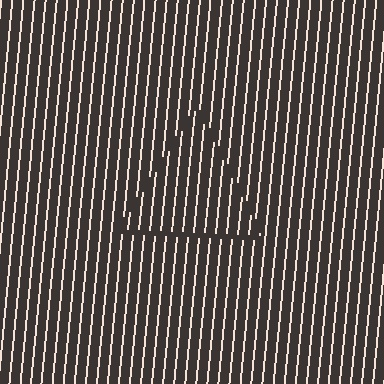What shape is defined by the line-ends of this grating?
An illusory triangle. The interior of the shape contains the same grating, shifted by half a period — the contour is defined by the phase discontinuity where line-ends from the inner and outer gratings abut.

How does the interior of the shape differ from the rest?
The interior of the shape contains the same grating, shifted by half a period — the contour is defined by the phase discontinuity where line-ends from the inner and outer gratings abut.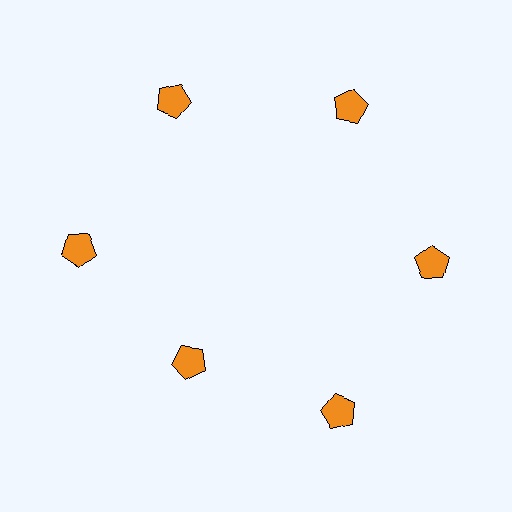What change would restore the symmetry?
The symmetry would be restored by moving it outward, back onto the ring so that all 6 pentagons sit at equal angles and equal distance from the center.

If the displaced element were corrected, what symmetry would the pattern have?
It would have 6-fold rotational symmetry — the pattern would map onto itself every 60 degrees.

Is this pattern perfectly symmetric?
No. The 6 orange pentagons are arranged in a ring, but one element near the 7 o'clock position is pulled inward toward the center, breaking the 6-fold rotational symmetry.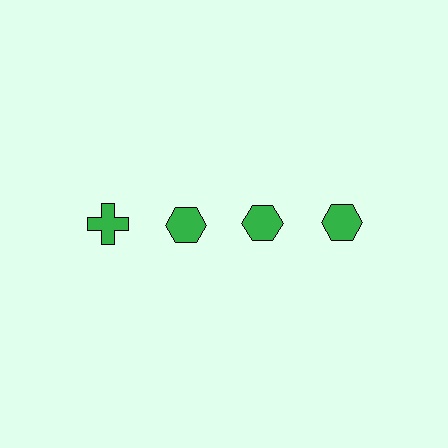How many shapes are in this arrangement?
There are 4 shapes arranged in a grid pattern.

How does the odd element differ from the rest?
It has a different shape: cross instead of hexagon.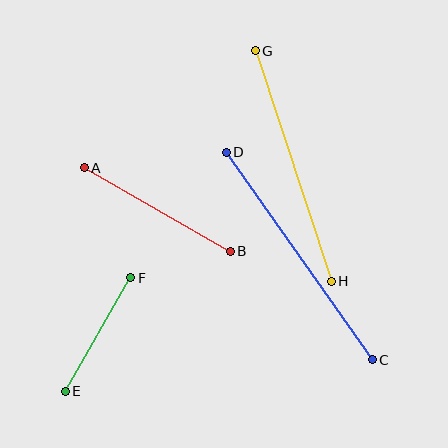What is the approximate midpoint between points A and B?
The midpoint is at approximately (157, 210) pixels.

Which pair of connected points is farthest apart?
Points C and D are farthest apart.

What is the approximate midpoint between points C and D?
The midpoint is at approximately (299, 256) pixels.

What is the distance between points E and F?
The distance is approximately 131 pixels.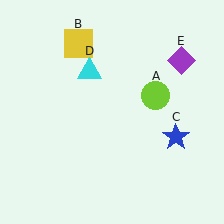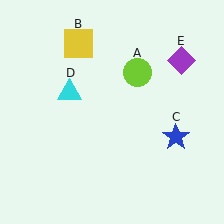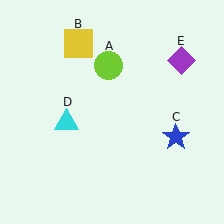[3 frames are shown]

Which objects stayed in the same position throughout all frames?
Yellow square (object B) and blue star (object C) and purple diamond (object E) remained stationary.